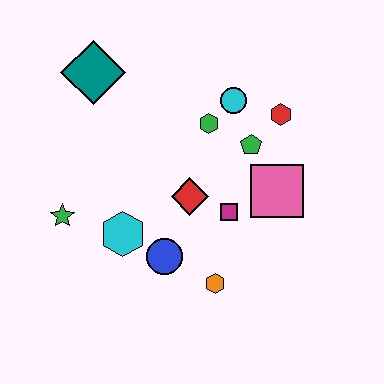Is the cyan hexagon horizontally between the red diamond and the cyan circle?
No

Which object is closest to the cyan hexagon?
The blue circle is closest to the cyan hexagon.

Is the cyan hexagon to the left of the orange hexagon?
Yes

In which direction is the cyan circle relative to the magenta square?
The cyan circle is above the magenta square.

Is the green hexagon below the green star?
No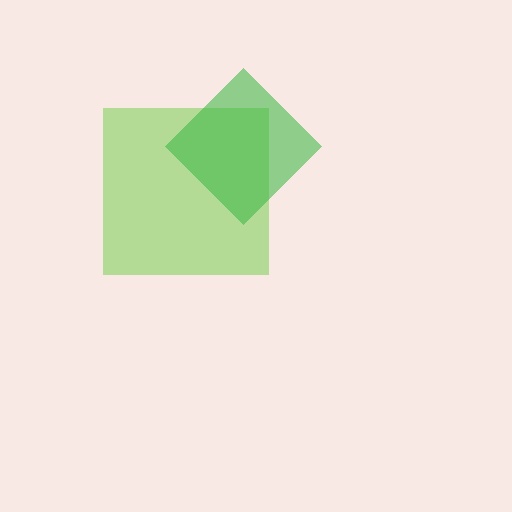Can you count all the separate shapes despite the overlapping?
Yes, there are 2 separate shapes.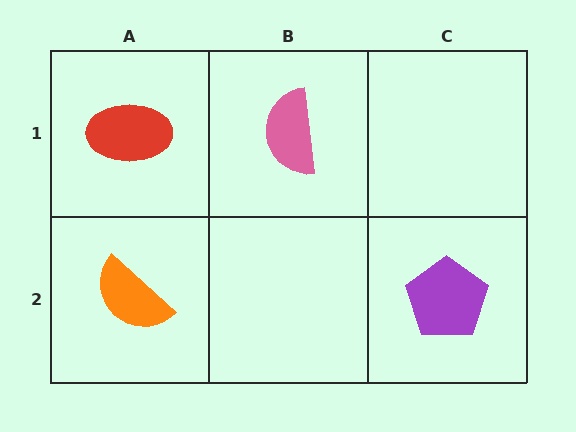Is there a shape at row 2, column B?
No, that cell is empty.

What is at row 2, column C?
A purple pentagon.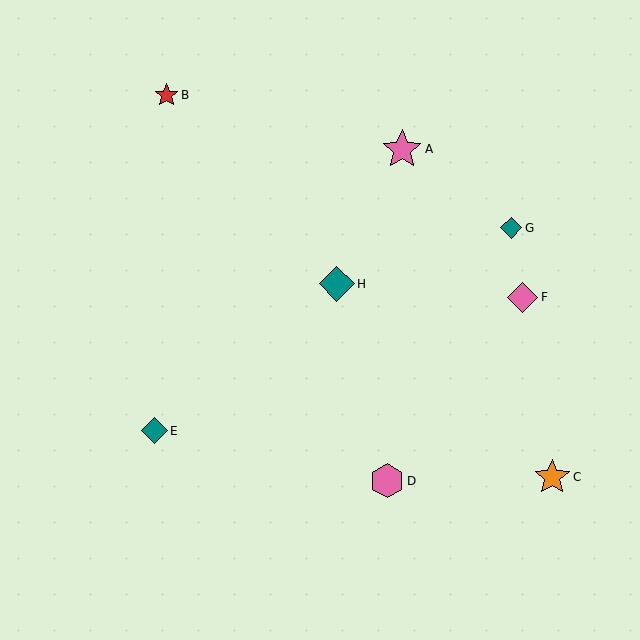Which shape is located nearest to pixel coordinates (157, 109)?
The red star (labeled B) at (166, 95) is nearest to that location.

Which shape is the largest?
The pink star (labeled A) is the largest.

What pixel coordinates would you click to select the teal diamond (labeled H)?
Click at (337, 284) to select the teal diamond H.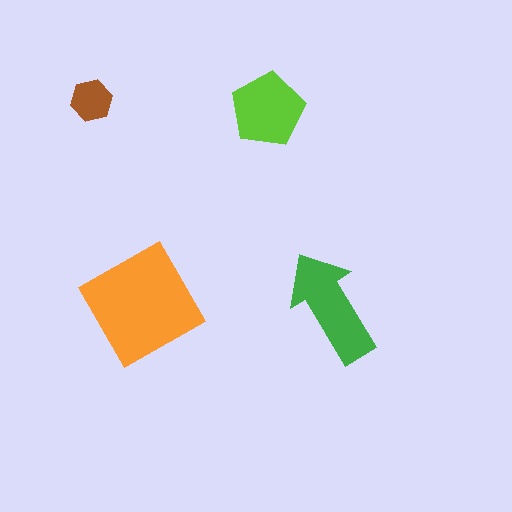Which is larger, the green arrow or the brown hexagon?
The green arrow.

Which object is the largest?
The orange square.